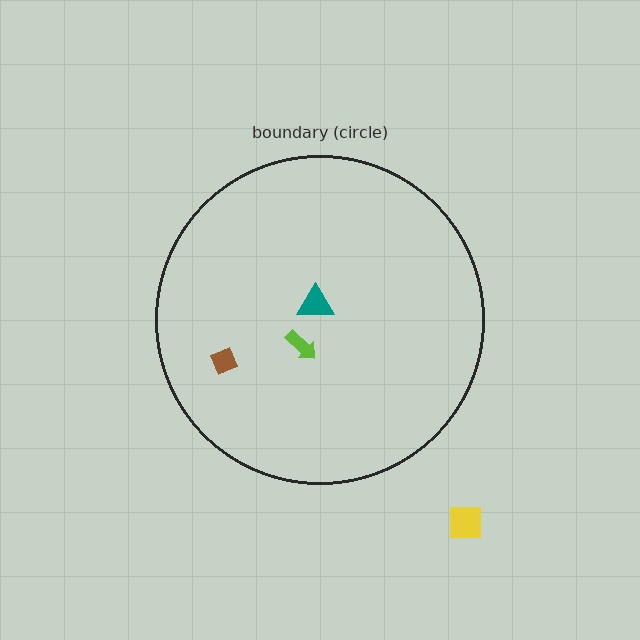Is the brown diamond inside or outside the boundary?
Inside.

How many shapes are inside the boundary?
3 inside, 1 outside.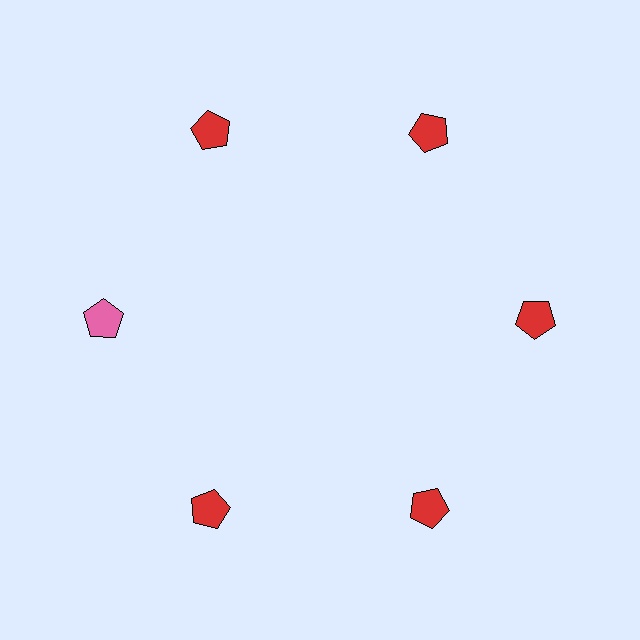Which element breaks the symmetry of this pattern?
The pink pentagon at roughly the 9 o'clock position breaks the symmetry. All other shapes are red pentagons.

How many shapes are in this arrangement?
There are 6 shapes arranged in a ring pattern.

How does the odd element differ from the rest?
It has a different color: pink instead of red.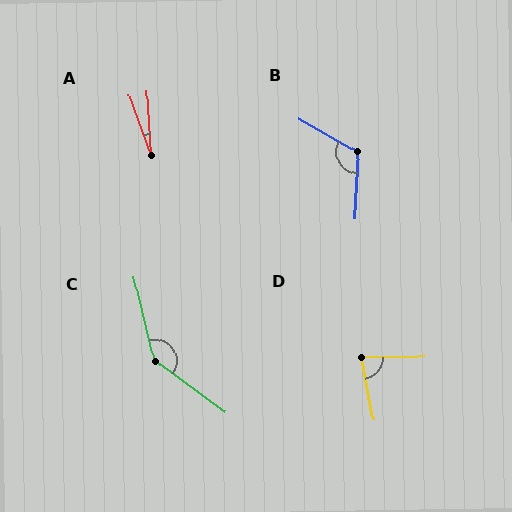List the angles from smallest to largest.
A (17°), D (80°), B (117°), C (140°).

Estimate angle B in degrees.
Approximately 117 degrees.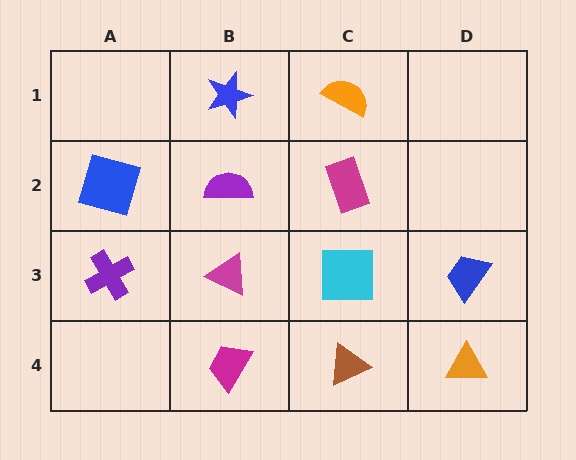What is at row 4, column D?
An orange triangle.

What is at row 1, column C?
An orange semicircle.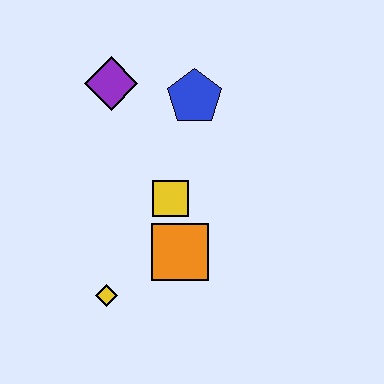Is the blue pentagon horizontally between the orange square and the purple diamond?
No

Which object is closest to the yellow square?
The orange square is closest to the yellow square.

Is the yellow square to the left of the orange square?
Yes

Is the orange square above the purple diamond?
No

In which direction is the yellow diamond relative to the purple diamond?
The yellow diamond is below the purple diamond.